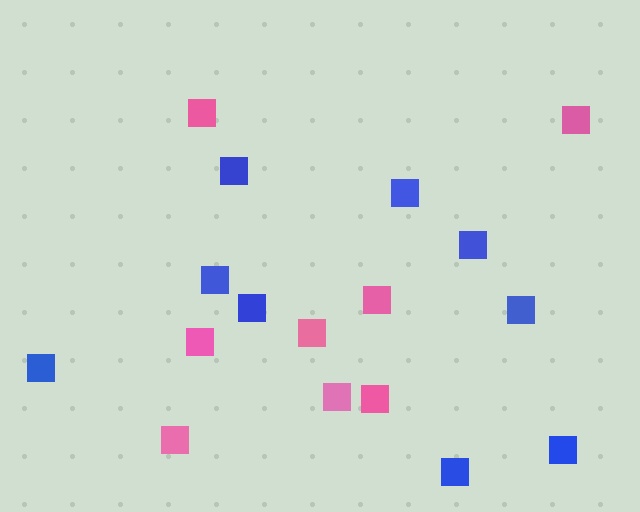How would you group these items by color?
There are 2 groups: one group of blue squares (9) and one group of pink squares (8).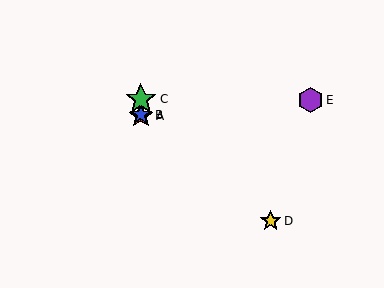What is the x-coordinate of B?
Object B is at x≈141.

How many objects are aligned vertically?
3 objects (A, B, C) are aligned vertically.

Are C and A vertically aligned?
Yes, both are at x≈141.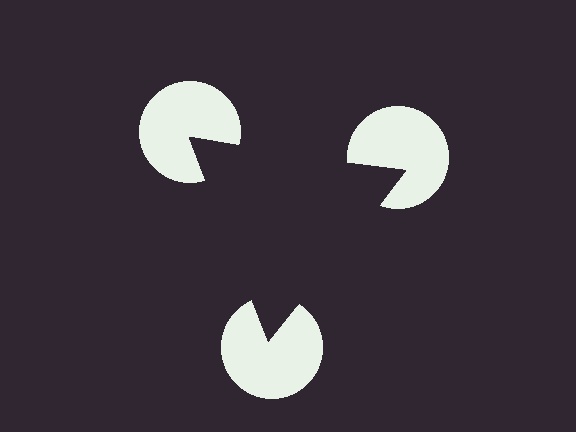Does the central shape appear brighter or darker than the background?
It typically appears slightly darker than the background, even though no actual brightness change is drawn.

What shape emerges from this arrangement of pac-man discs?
An illusory triangle — its edges are inferred from the aligned wedge cuts in the pac-man discs, not physically drawn.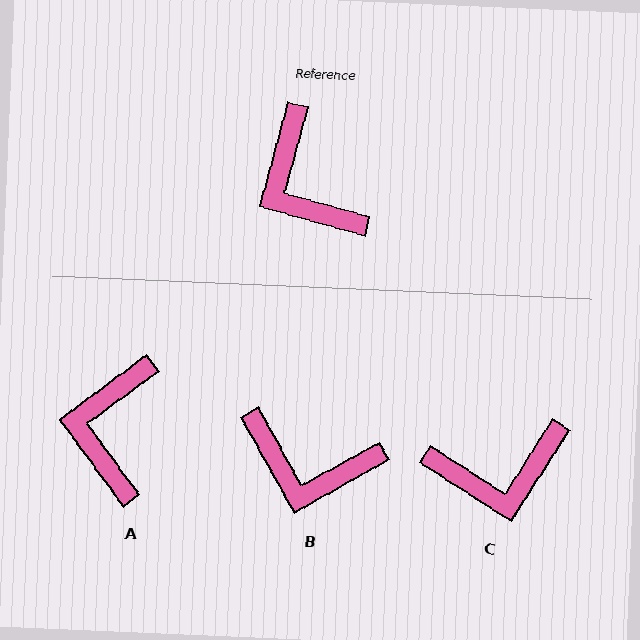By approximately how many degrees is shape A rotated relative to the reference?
Approximately 38 degrees clockwise.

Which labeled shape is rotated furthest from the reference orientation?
C, about 72 degrees away.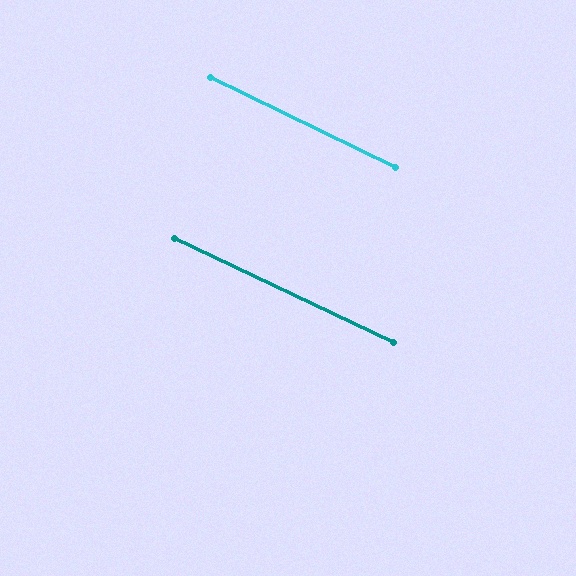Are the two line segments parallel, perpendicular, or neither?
Parallel — their directions differ by only 0.7°.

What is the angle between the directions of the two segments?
Approximately 1 degree.